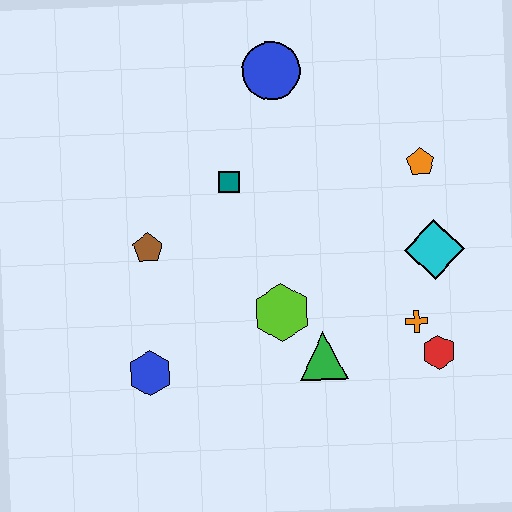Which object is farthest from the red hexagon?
The blue circle is farthest from the red hexagon.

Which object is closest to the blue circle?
The teal square is closest to the blue circle.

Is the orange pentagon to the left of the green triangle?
No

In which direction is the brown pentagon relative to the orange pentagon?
The brown pentagon is to the left of the orange pentagon.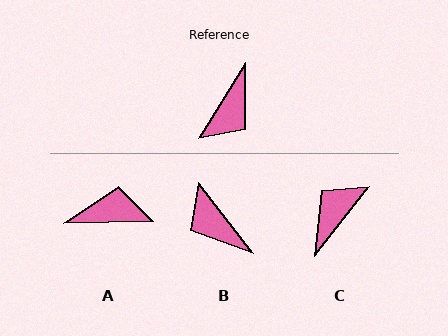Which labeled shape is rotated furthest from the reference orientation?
C, about 174 degrees away.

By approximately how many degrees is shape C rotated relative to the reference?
Approximately 174 degrees counter-clockwise.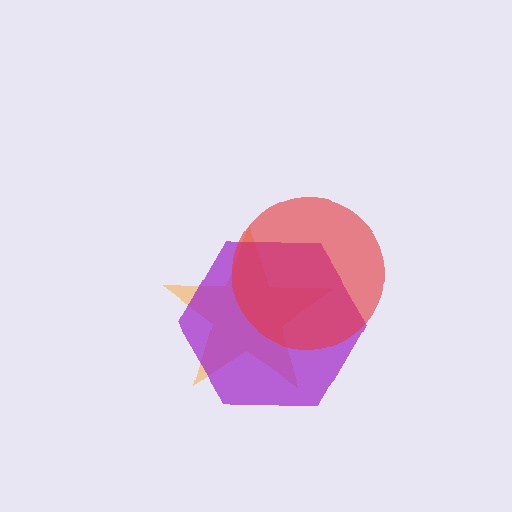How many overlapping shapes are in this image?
There are 3 overlapping shapes in the image.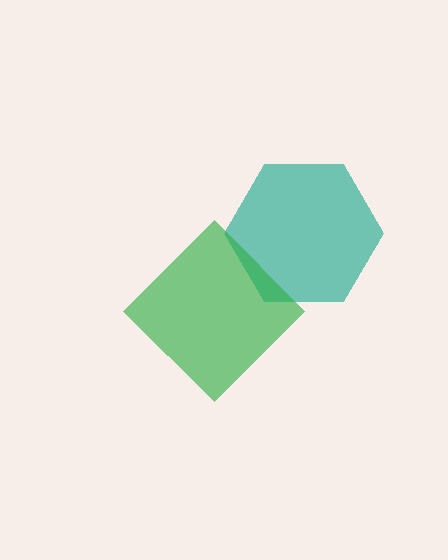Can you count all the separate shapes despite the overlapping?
Yes, there are 2 separate shapes.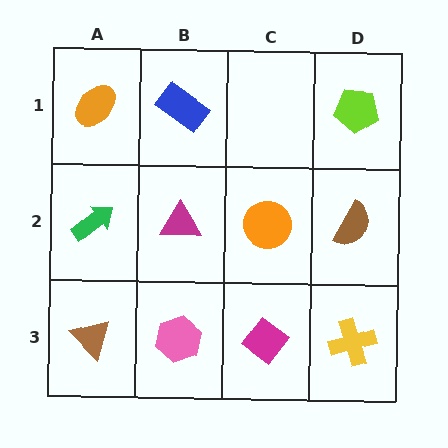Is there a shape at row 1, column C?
No, that cell is empty.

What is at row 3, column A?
A brown triangle.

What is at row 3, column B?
A pink hexagon.